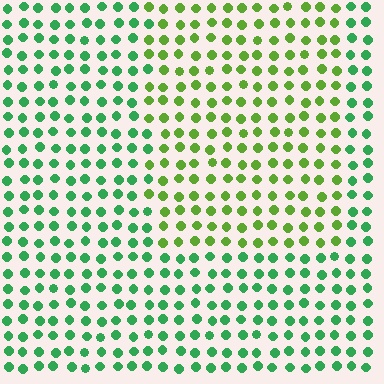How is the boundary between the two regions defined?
The boundary is defined purely by a slight shift in hue (about 40 degrees). Spacing, size, and orientation are identical on both sides.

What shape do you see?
I see a rectangle.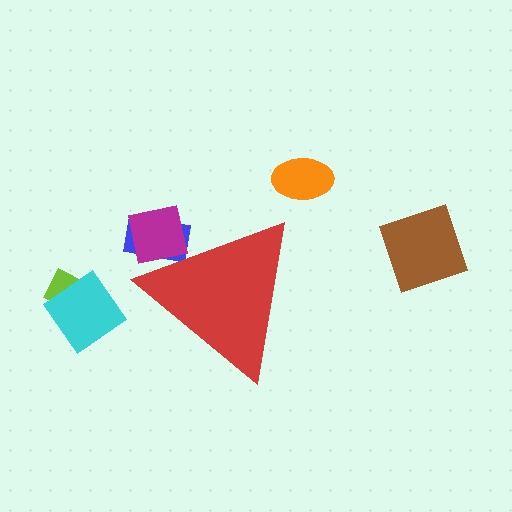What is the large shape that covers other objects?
A red triangle.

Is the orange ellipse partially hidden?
No, the orange ellipse is fully visible.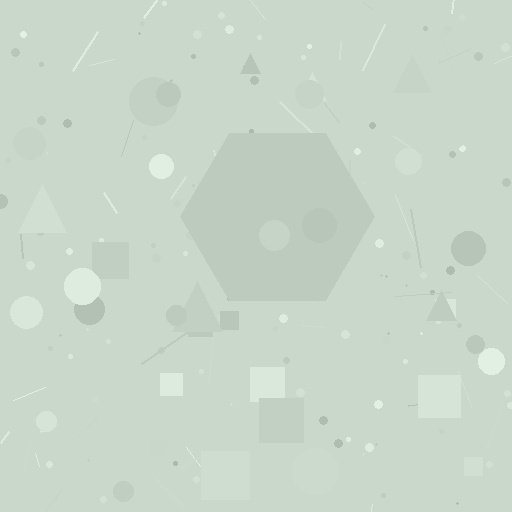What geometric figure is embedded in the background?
A hexagon is embedded in the background.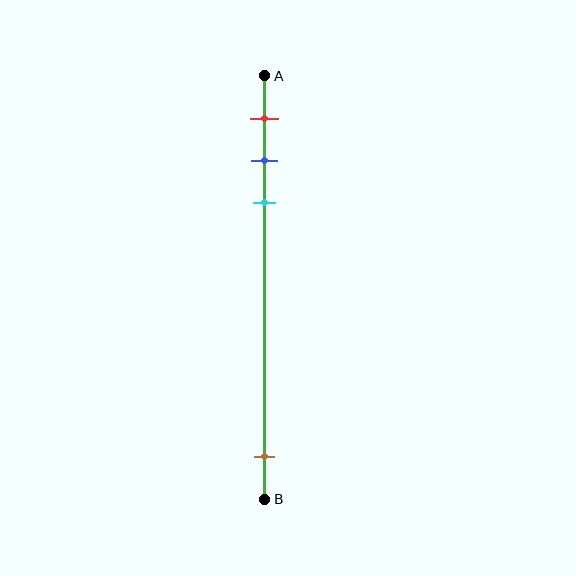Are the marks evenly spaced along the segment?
No, the marks are not evenly spaced.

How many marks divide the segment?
There are 4 marks dividing the segment.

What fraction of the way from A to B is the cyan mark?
The cyan mark is approximately 30% (0.3) of the way from A to B.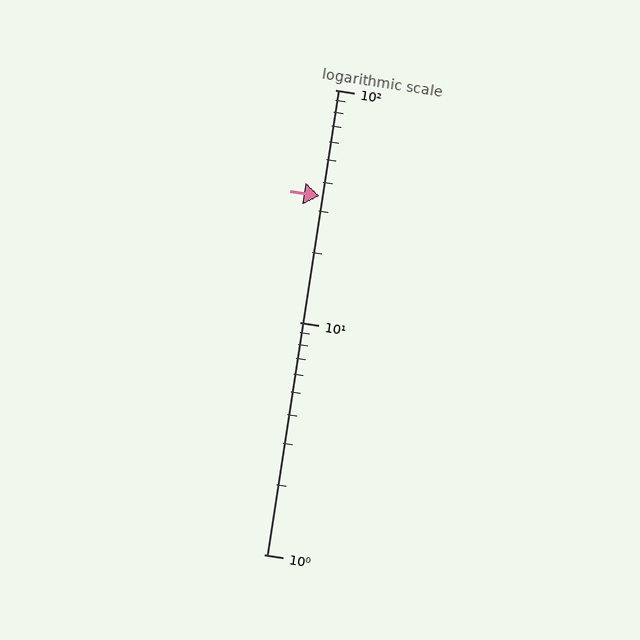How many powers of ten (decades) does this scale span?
The scale spans 2 decades, from 1 to 100.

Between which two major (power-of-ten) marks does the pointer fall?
The pointer is between 10 and 100.